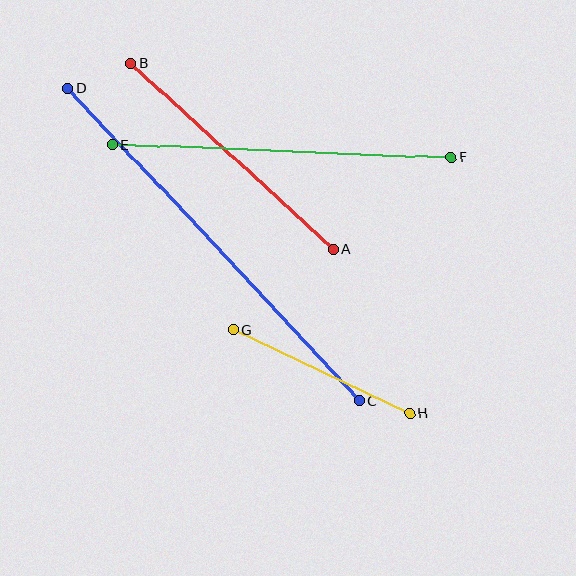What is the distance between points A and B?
The distance is approximately 275 pixels.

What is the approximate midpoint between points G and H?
The midpoint is at approximately (322, 372) pixels.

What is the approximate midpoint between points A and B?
The midpoint is at approximately (232, 156) pixels.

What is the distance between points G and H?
The distance is approximately 195 pixels.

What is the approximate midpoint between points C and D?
The midpoint is at approximately (214, 244) pixels.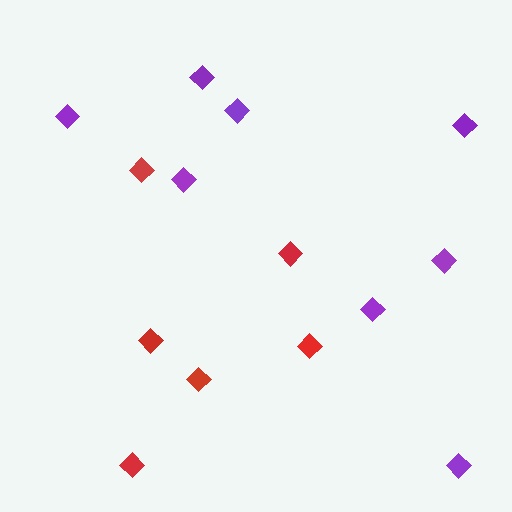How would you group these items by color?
There are 2 groups: one group of red diamonds (6) and one group of purple diamonds (8).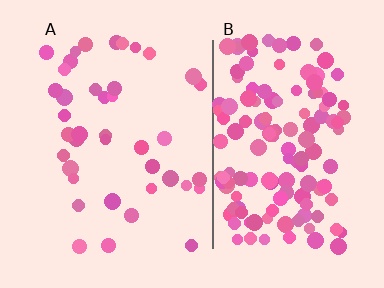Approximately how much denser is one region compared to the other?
Approximately 3.5× — region B over region A.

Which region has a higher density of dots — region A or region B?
B (the right).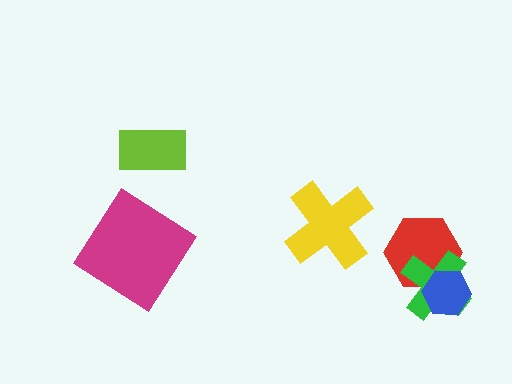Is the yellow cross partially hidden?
No, no other shape covers it.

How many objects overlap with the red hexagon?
2 objects overlap with the red hexagon.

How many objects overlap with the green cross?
2 objects overlap with the green cross.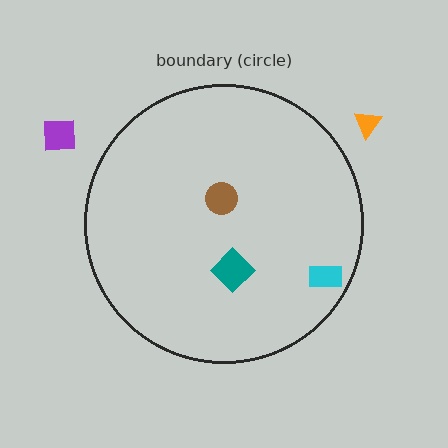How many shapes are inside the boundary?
3 inside, 2 outside.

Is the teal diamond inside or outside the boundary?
Inside.